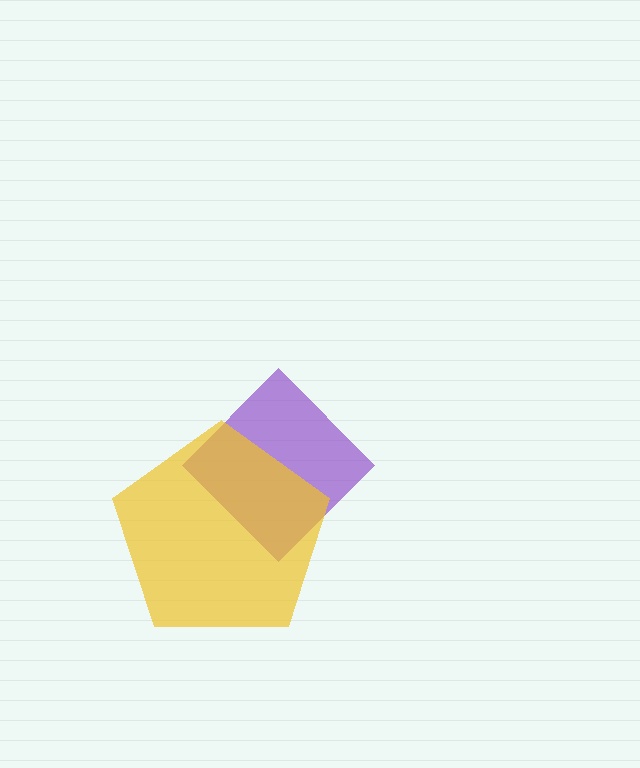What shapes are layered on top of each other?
The layered shapes are: a purple diamond, a yellow pentagon.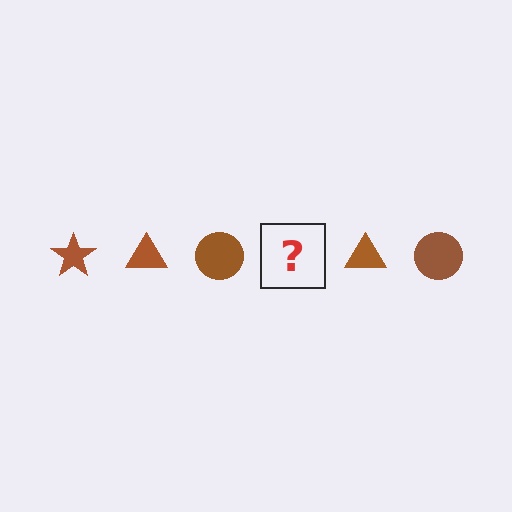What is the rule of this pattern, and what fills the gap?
The rule is that the pattern cycles through star, triangle, circle shapes in brown. The gap should be filled with a brown star.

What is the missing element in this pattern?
The missing element is a brown star.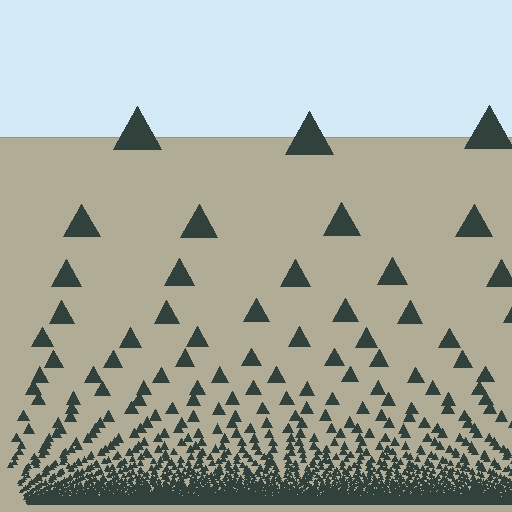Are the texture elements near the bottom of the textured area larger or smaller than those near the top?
Smaller. The gradient is inverted — elements near the bottom are smaller and denser.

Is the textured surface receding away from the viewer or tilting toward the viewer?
The surface appears to tilt toward the viewer. Texture elements get larger and sparser toward the top.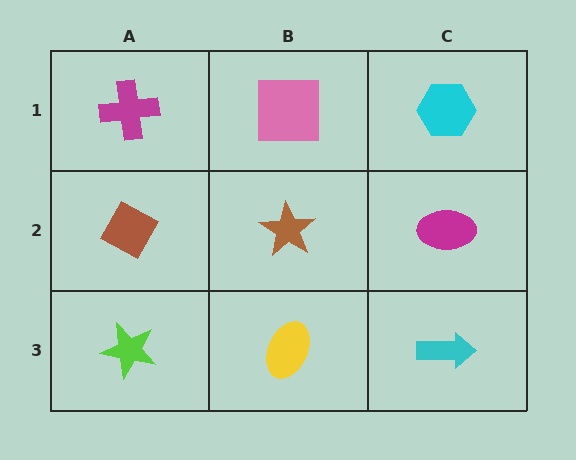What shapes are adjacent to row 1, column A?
A brown diamond (row 2, column A), a pink square (row 1, column B).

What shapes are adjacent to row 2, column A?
A magenta cross (row 1, column A), a lime star (row 3, column A), a brown star (row 2, column B).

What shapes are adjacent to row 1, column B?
A brown star (row 2, column B), a magenta cross (row 1, column A), a cyan hexagon (row 1, column C).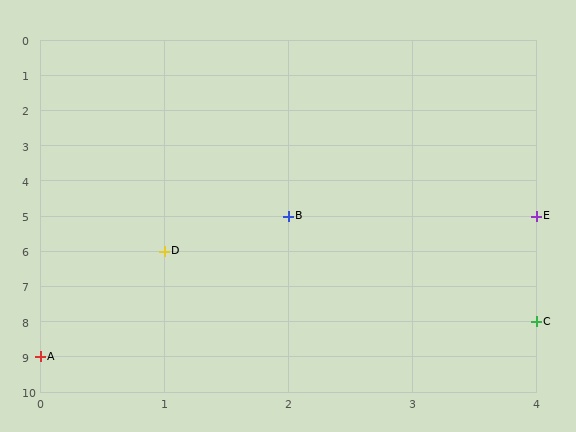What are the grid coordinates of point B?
Point B is at grid coordinates (2, 5).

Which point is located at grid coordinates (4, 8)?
Point C is at (4, 8).